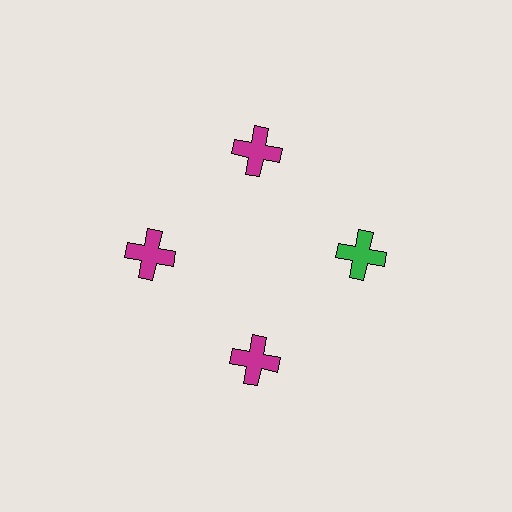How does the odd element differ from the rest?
It has a different color: green instead of magenta.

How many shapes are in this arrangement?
There are 4 shapes arranged in a ring pattern.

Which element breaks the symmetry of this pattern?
The green cross at roughly the 3 o'clock position breaks the symmetry. All other shapes are magenta crosses.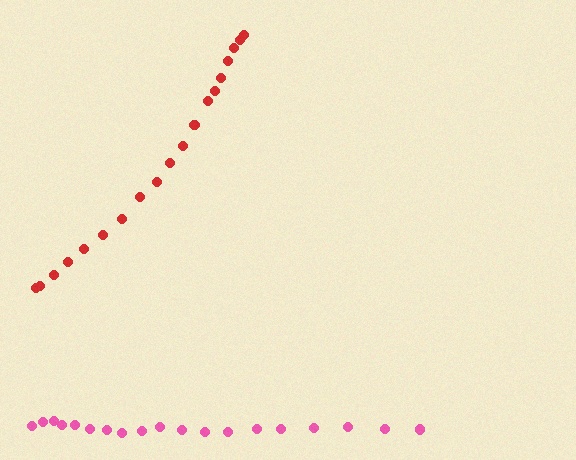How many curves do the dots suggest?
There are 2 distinct paths.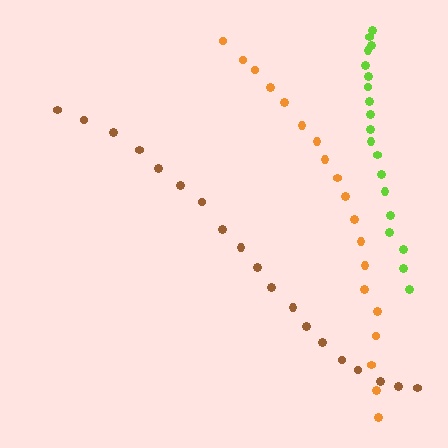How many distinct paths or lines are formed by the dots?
There are 3 distinct paths.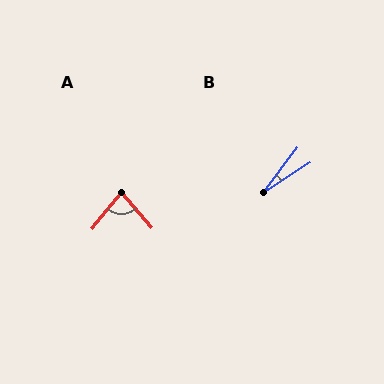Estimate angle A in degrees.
Approximately 78 degrees.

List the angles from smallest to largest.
B (20°), A (78°).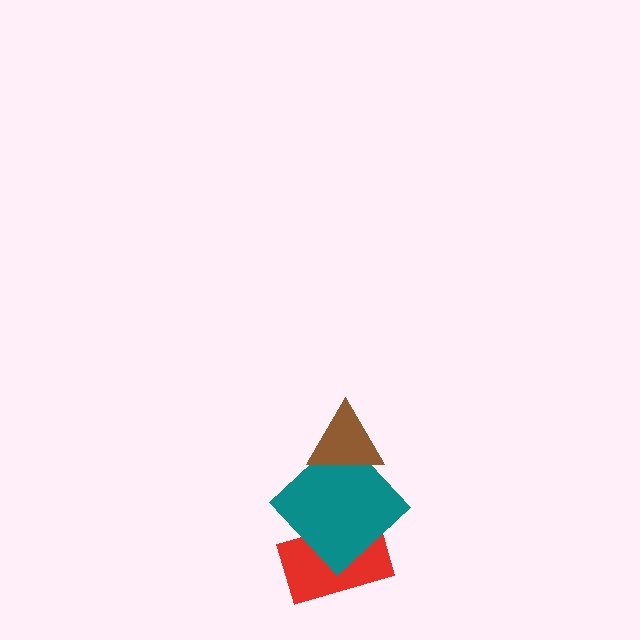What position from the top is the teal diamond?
The teal diamond is 2nd from the top.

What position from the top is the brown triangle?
The brown triangle is 1st from the top.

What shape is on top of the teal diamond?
The brown triangle is on top of the teal diamond.